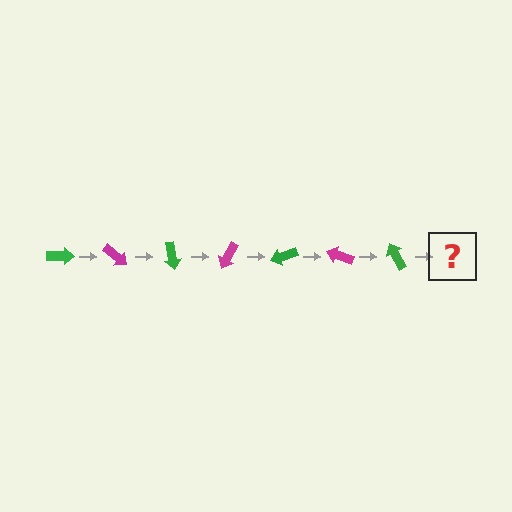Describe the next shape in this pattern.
It should be a magenta arrow, rotated 280 degrees from the start.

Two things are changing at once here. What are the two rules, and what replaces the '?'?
The two rules are that it rotates 40 degrees each step and the color cycles through green and magenta. The '?' should be a magenta arrow, rotated 280 degrees from the start.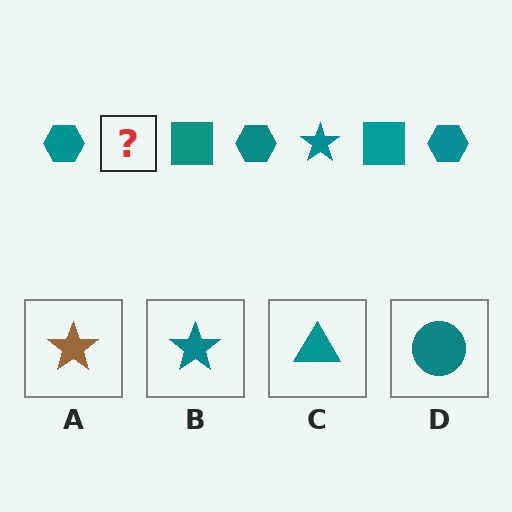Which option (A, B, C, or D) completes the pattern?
B.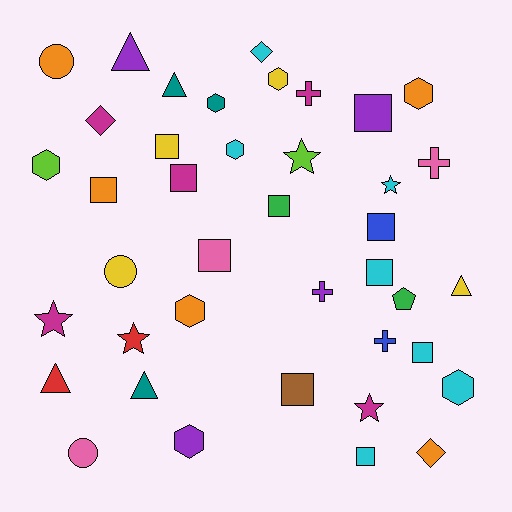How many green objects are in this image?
There are 2 green objects.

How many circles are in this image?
There are 3 circles.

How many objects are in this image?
There are 40 objects.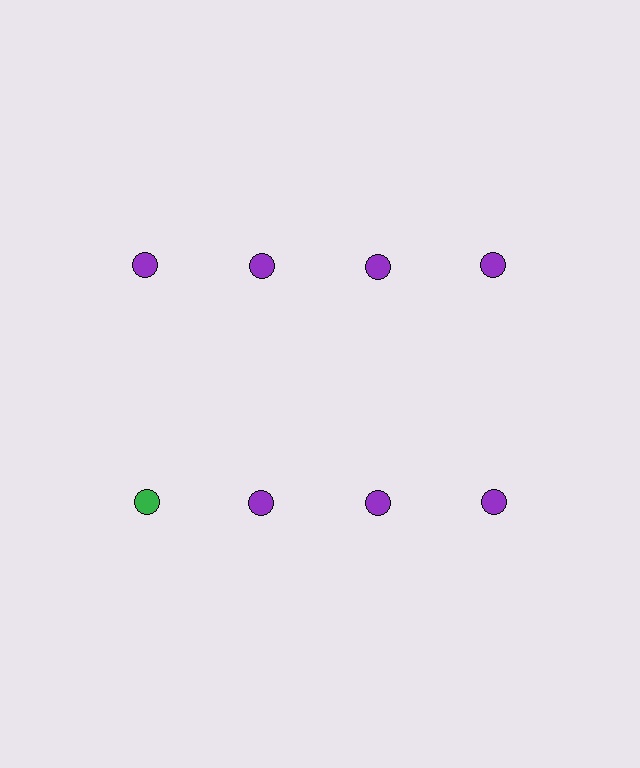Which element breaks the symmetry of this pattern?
The green circle in the second row, leftmost column breaks the symmetry. All other shapes are purple circles.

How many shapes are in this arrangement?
There are 8 shapes arranged in a grid pattern.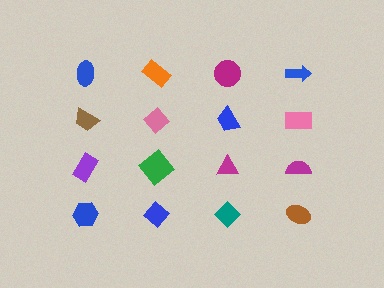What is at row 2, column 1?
A brown trapezoid.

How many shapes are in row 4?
4 shapes.